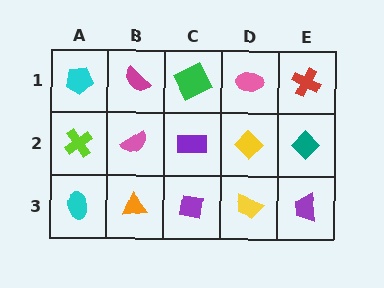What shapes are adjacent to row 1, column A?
A lime cross (row 2, column A), a magenta semicircle (row 1, column B).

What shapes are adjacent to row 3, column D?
A yellow diamond (row 2, column D), a purple square (row 3, column C), a purple trapezoid (row 3, column E).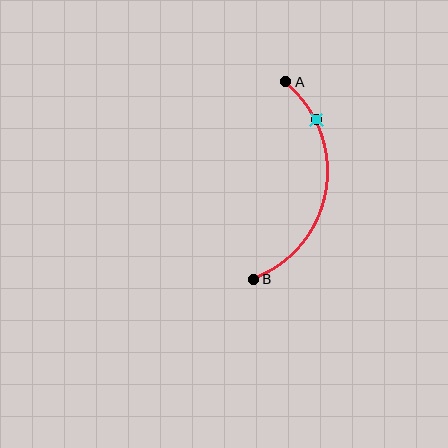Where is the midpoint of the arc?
The arc midpoint is the point on the curve farthest from the straight line joining A and B. It sits to the right of that line.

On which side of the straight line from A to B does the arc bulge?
The arc bulges to the right of the straight line connecting A and B.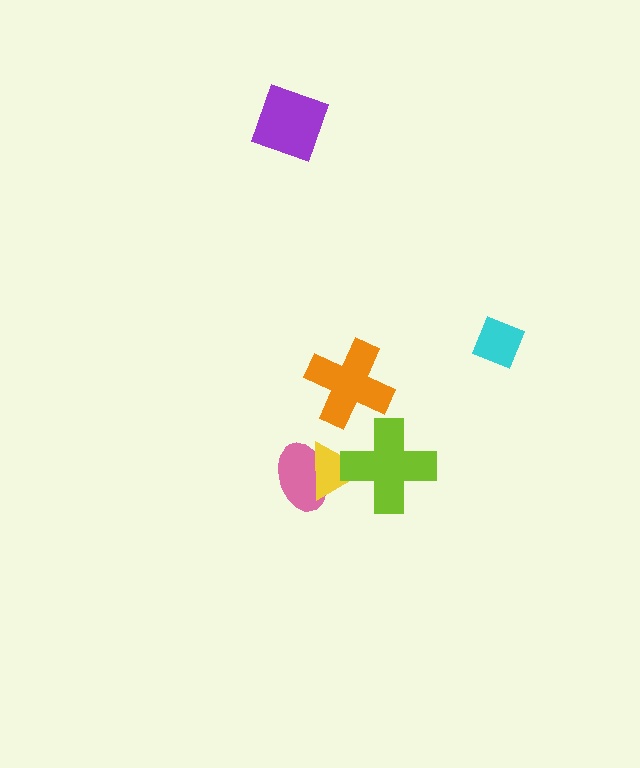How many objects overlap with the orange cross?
0 objects overlap with the orange cross.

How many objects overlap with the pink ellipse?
1 object overlaps with the pink ellipse.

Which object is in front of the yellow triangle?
The lime cross is in front of the yellow triangle.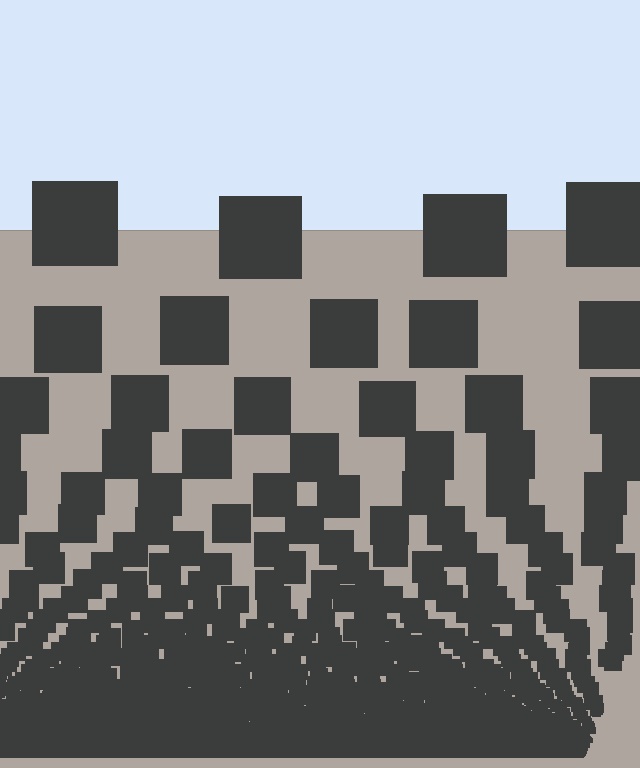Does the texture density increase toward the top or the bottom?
Density increases toward the bottom.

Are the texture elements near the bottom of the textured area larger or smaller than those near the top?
Smaller. The gradient is inverted — elements near the bottom are smaller and denser.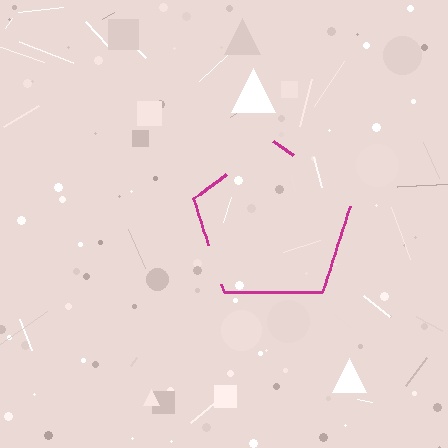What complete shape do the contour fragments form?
The contour fragments form a pentagon.